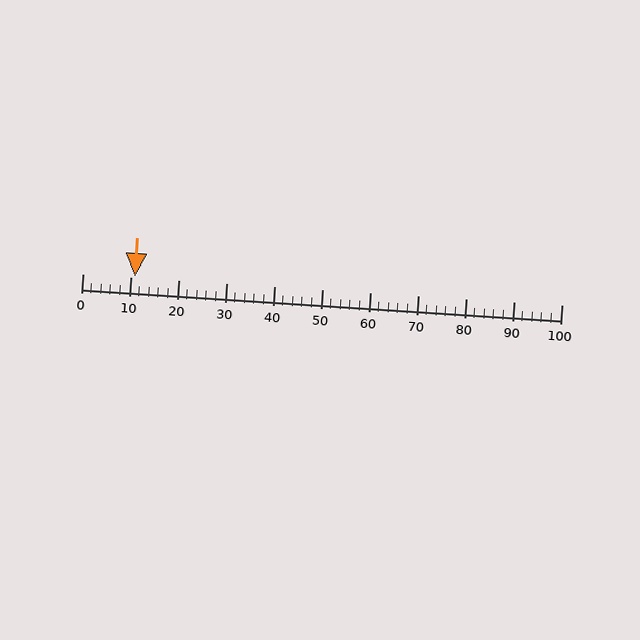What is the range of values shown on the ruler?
The ruler shows values from 0 to 100.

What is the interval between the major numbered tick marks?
The major tick marks are spaced 10 units apart.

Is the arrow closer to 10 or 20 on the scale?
The arrow is closer to 10.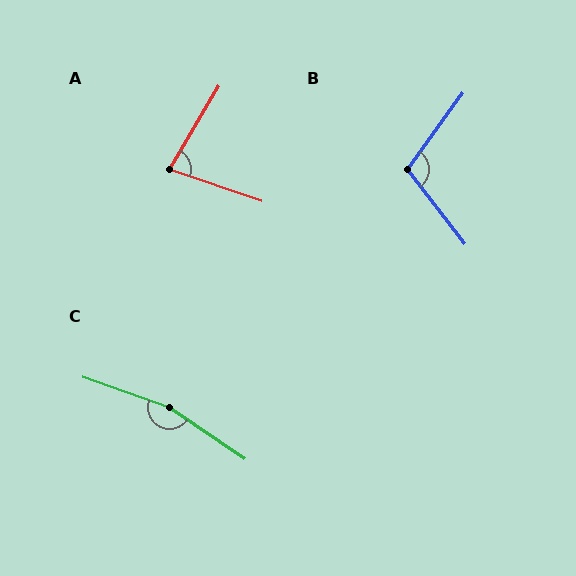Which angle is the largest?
C, at approximately 165 degrees.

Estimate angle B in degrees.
Approximately 106 degrees.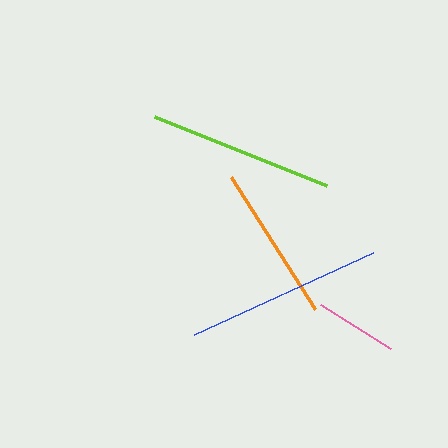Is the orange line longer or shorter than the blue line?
The blue line is longer than the orange line.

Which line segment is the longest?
The blue line is the longest at approximately 196 pixels.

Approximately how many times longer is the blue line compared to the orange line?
The blue line is approximately 1.3 times the length of the orange line.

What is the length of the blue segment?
The blue segment is approximately 196 pixels long.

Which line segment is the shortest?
The pink line is the shortest at approximately 83 pixels.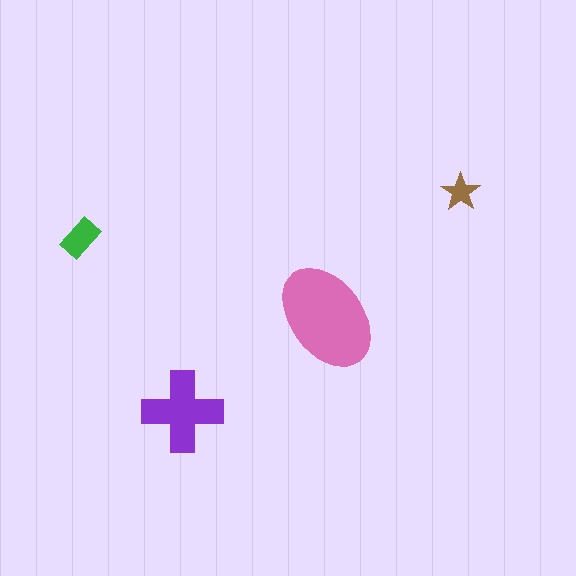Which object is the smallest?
The brown star.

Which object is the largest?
The pink ellipse.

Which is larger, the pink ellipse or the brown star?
The pink ellipse.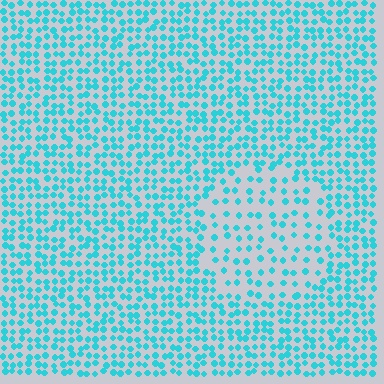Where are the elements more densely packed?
The elements are more densely packed outside the circle boundary.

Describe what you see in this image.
The image contains small cyan elements arranged at two different densities. A circle-shaped region is visible where the elements are less densely packed than the surrounding area.